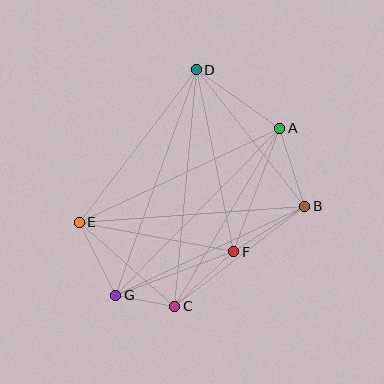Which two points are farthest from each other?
Points D and G are farthest from each other.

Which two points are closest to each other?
Points C and G are closest to each other.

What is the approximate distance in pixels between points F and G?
The distance between F and G is approximately 126 pixels.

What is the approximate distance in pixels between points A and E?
The distance between A and E is approximately 221 pixels.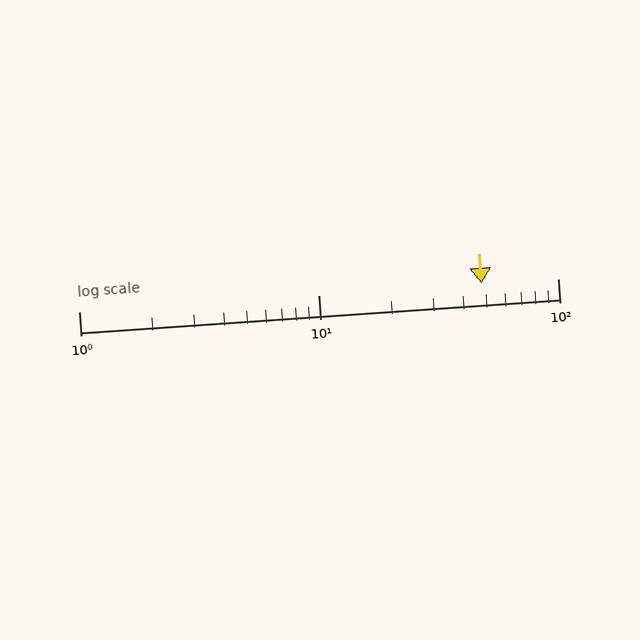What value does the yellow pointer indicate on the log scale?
The pointer indicates approximately 48.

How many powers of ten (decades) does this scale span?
The scale spans 2 decades, from 1 to 100.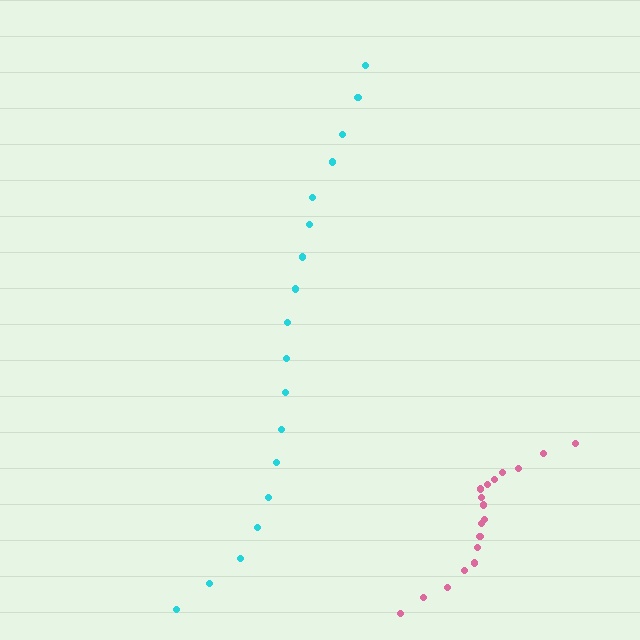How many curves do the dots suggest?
There are 2 distinct paths.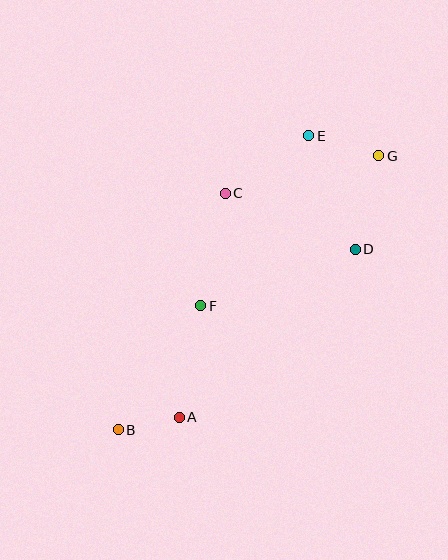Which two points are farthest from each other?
Points B and G are farthest from each other.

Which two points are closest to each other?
Points A and B are closest to each other.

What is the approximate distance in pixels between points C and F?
The distance between C and F is approximately 115 pixels.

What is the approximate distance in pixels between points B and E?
The distance between B and E is approximately 350 pixels.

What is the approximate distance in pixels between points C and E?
The distance between C and E is approximately 101 pixels.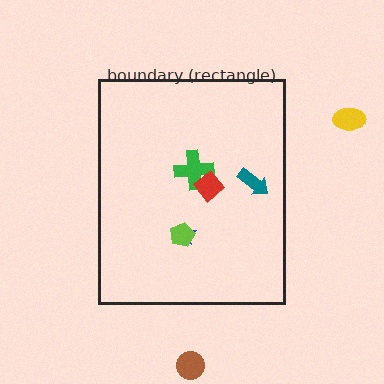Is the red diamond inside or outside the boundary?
Inside.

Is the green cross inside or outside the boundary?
Inside.